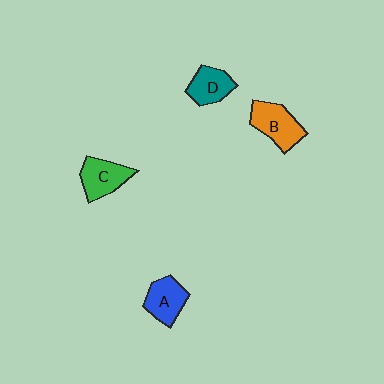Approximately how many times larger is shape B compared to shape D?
Approximately 1.3 times.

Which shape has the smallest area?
Shape D (teal).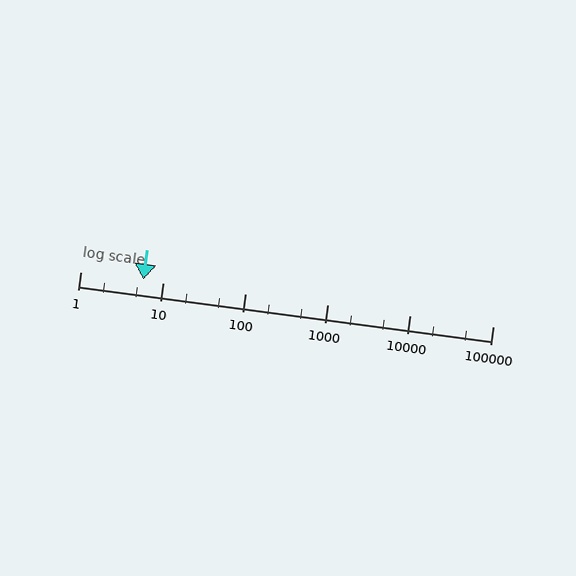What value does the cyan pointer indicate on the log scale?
The pointer indicates approximately 5.8.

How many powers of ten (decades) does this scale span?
The scale spans 5 decades, from 1 to 100000.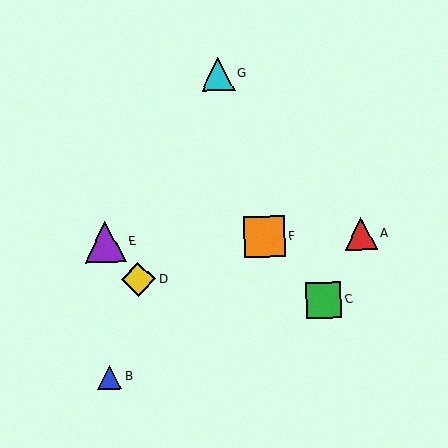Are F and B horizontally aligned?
No, F is at y≈237 and B is at y≈377.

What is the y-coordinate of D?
Object D is at y≈280.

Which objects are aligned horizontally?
Objects A, E, F are aligned horizontally.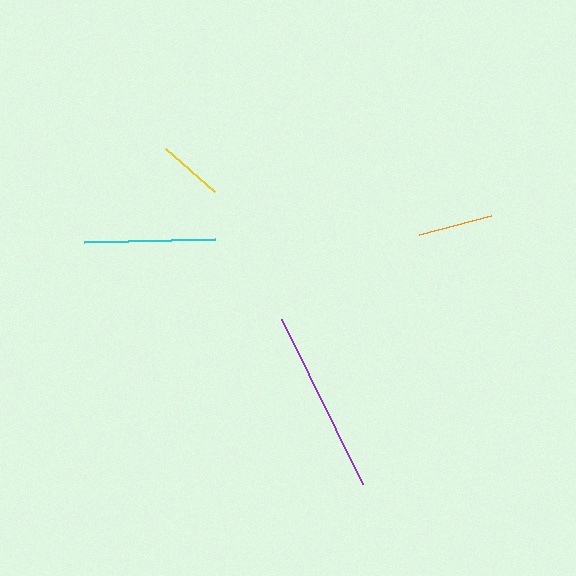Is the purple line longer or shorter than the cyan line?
The purple line is longer than the cyan line.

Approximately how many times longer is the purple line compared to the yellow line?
The purple line is approximately 2.8 times the length of the yellow line.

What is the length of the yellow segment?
The yellow segment is approximately 65 pixels long.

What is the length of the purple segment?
The purple segment is approximately 184 pixels long.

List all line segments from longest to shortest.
From longest to shortest: purple, cyan, orange, yellow.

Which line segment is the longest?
The purple line is the longest at approximately 184 pixels.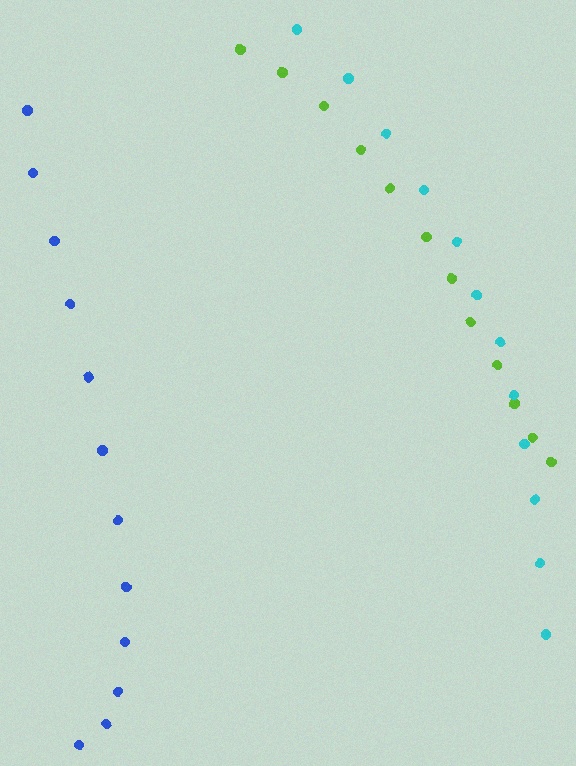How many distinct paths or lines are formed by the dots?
There are 3 distinct paths.